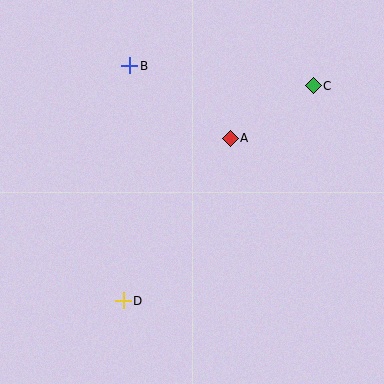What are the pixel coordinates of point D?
Point D is at (123, 301).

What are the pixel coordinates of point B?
Point B is at (130, 66).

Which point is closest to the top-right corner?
Point C is closest to the top-right corner.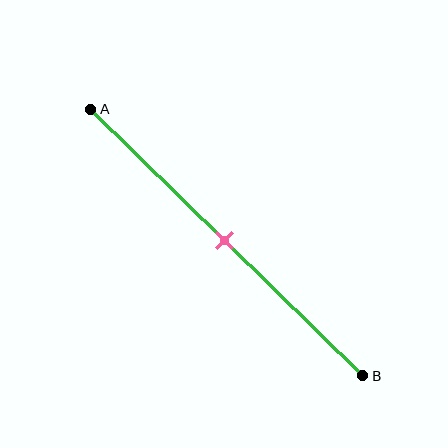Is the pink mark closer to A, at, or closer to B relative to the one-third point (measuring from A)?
The pink mark is closer to point B than the one-third point of segment AB.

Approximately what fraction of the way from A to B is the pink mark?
The pink mark is approximately 50% of the way from A to B.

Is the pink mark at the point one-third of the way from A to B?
No, the mark is at about 50% from A, not at the 33% one-third point.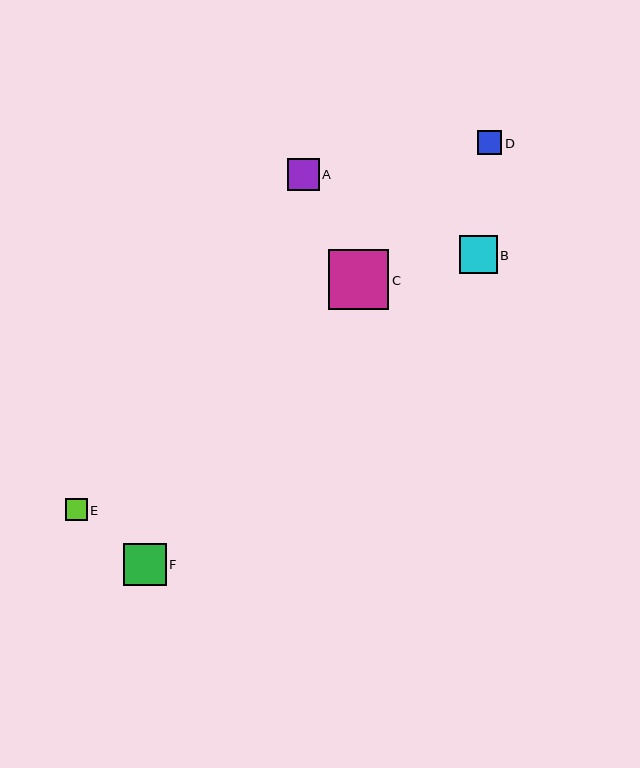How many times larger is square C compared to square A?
Square C is approximately 1.9 times the size of square A.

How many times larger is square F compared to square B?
Square F is approximately 1.1 times the size of square B.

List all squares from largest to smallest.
From largest to smallest: C, F, B, A, D, E.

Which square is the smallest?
Square E is the smallest with a size of approximately 22 pixels.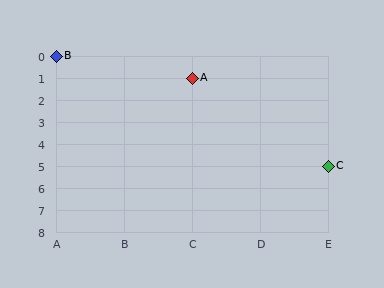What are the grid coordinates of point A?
Point A is at grid coordinates (C, 1).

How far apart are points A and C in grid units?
Points A and C are 2 columns and 4 rows apart (about 4.5 grid units diagonally).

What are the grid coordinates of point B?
Point B is at grid coordinates (A, 0).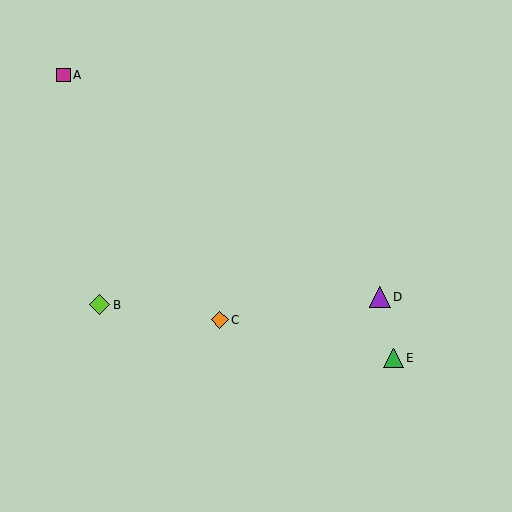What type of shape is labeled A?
Shape A is a magenta square.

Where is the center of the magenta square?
The center of the magenta square is at (63, 75).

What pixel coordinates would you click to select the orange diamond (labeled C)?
Click at (220, 320) to select the orange diamond C.